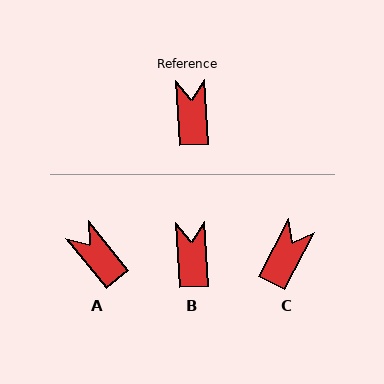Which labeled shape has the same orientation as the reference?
B.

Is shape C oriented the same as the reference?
No, it is off by about 30 degrees.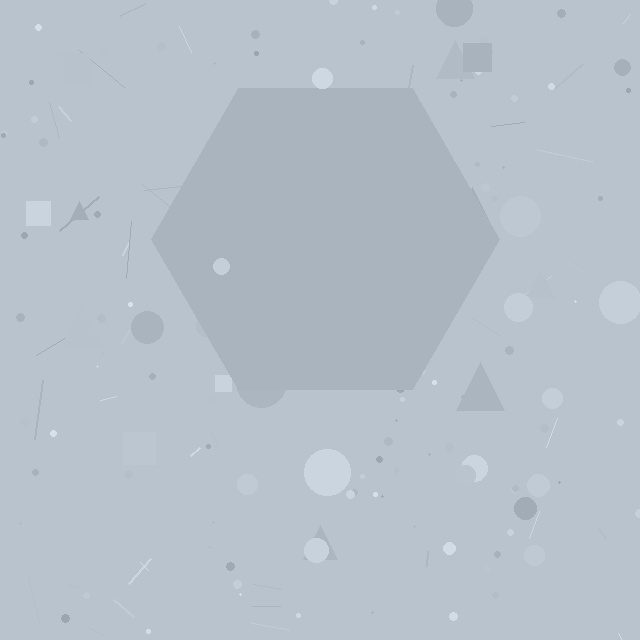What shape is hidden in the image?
A hexagon is hidden in the image.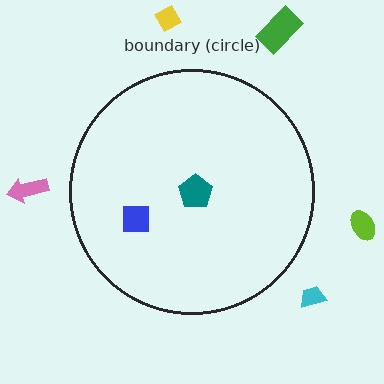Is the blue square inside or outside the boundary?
Inside.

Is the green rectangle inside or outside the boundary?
Outside.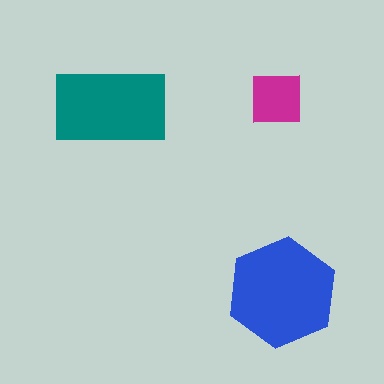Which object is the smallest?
The magenta square.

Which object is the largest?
The blue hexagon.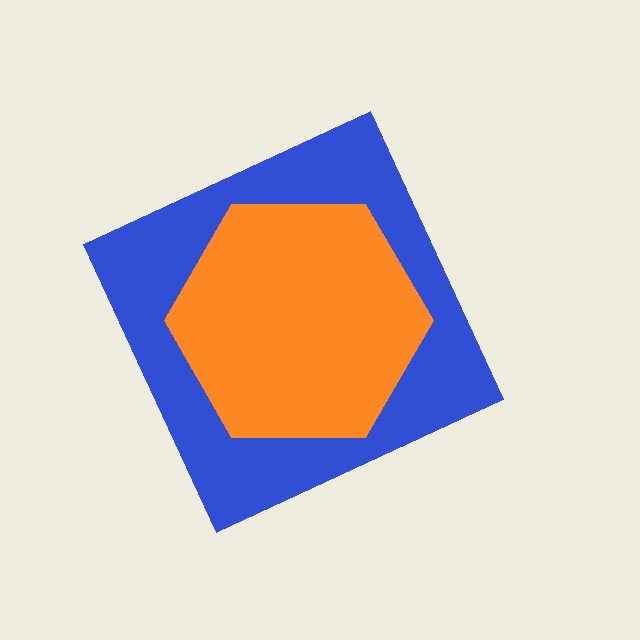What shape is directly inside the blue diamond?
The orange hexagon.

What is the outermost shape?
The blue diamond.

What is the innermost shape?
The orange hexagon.